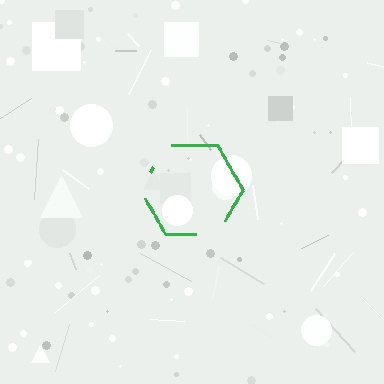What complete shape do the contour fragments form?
The contour fragments form a hexagon.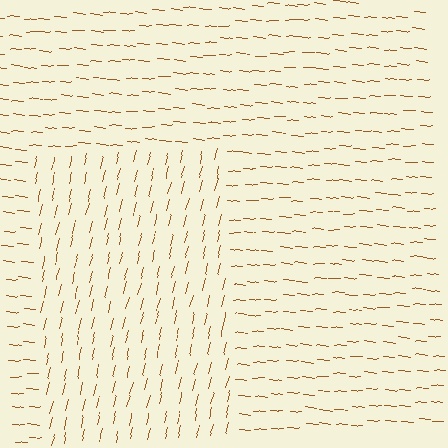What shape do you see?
I see a rectangle.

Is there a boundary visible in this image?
Yes, there is a texture boundary formed by a change in line orientation.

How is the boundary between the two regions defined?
The boundary is defined purely by a change in line orientation (approximately 81 degrees difference). All lines are the same color and thickness.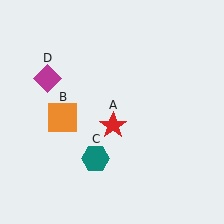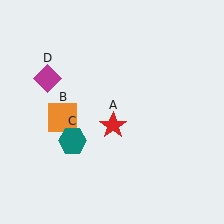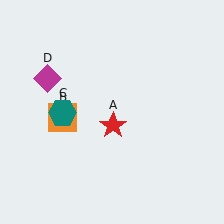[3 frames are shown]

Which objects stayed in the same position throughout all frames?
Red star (object A) and orange square (object B) and magenta diamond (object D) remained stationary.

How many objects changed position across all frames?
1 object changed position: teal hexagon (object C).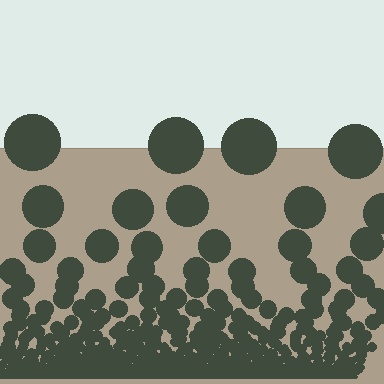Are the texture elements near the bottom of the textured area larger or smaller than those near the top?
Smaller. The gradient is inverted — elements near the bottom are smaller and denser.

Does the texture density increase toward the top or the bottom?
Density increases toward the bottom.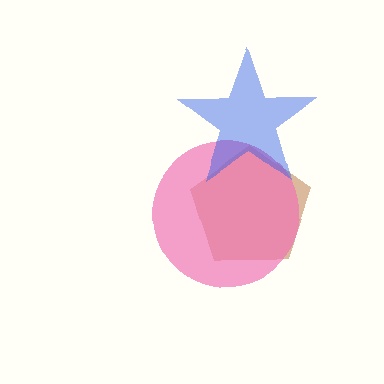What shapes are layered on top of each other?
The layered shapes are: a brown pentagon, a pink circle, a blue star.